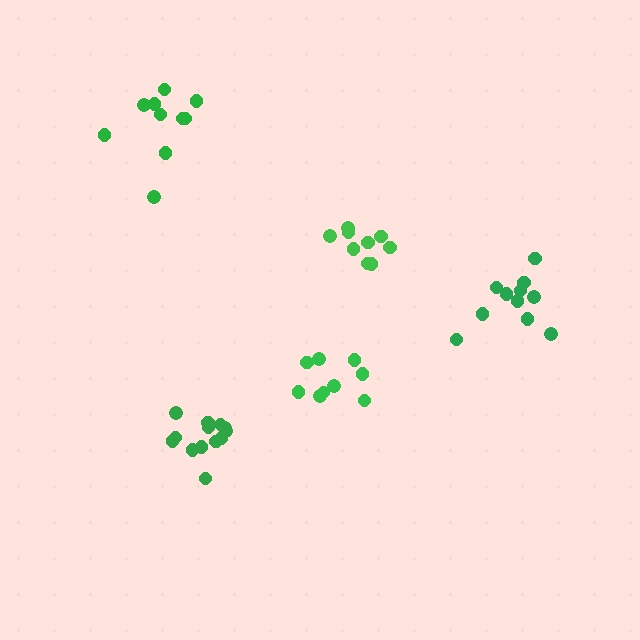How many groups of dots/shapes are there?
There are 5 groups.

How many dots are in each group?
Group 1: 9 dots, Group 2: 13 dots, Group 3: 10 dots, Group 4: 9 dots, Group 5: 11 dots (52 total).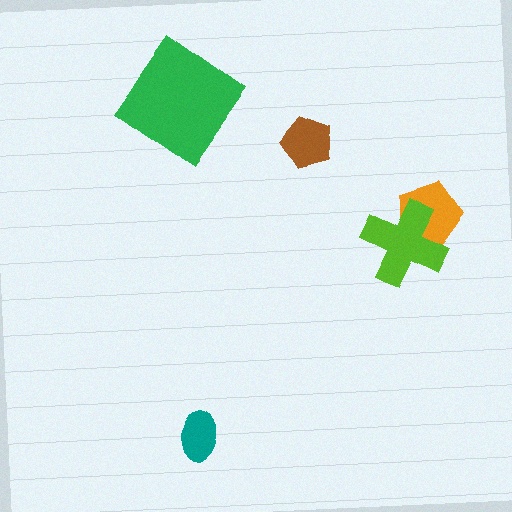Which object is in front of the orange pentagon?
The lime cross is in front of the orange pentagon.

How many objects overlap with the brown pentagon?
0 objects overlap with the brown pentagon.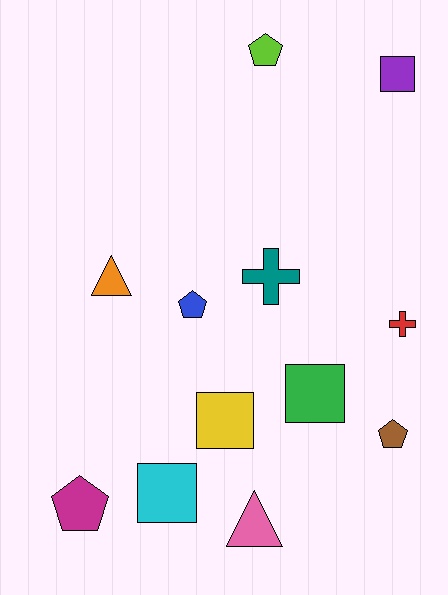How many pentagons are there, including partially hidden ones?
There are 4 pentagons.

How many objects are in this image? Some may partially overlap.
There are 12 objects.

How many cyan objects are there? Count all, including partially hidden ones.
There is 1 cyan object.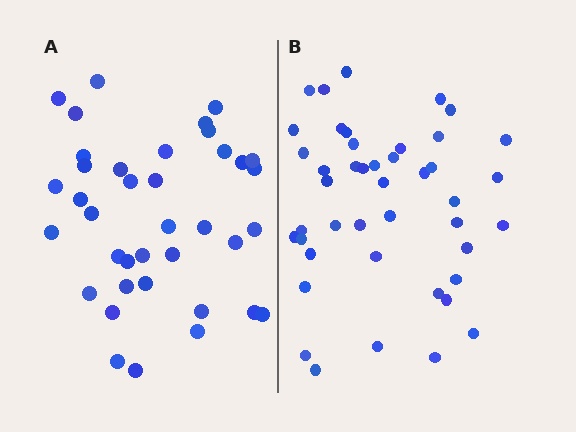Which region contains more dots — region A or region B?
Region B (the right region) has more dots.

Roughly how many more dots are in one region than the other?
Region B has about 6 more dots than region A.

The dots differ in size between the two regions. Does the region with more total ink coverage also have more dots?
No. Region A has more total ink coverage because its dots are larger, but region B actually contains more individual dots. Total area can be misleading — the number of items is what matters here.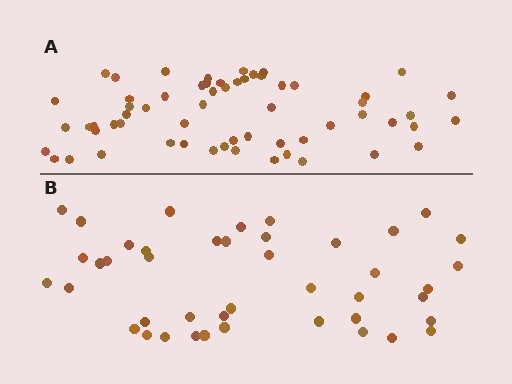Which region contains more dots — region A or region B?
Region A (the top region) has more dots.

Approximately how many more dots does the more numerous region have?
Region A has approximately 15 more dots than region B.